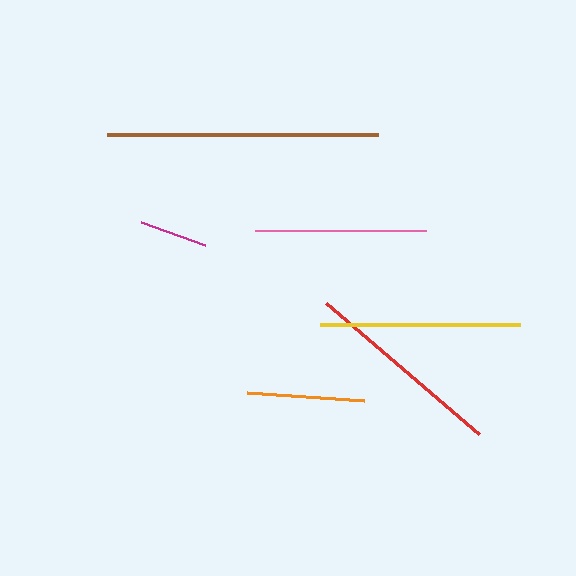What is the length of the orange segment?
The orange segment is approximately 118 pixels long.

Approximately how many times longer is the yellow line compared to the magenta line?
The yellow line is approximately 3.0 times the length of the magenta line.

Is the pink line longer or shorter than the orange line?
The pink line is longer than the orange line.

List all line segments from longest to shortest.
From longest to shortest: brown, red, yellow, pink, orange, magenta.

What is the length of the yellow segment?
The yellow segment is approximately 200 pixels long.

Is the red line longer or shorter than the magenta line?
The red line is longer than the magenta line.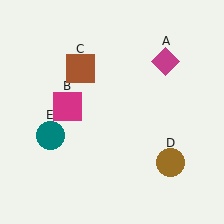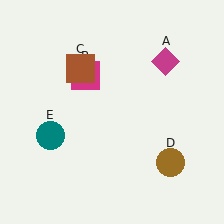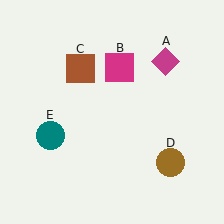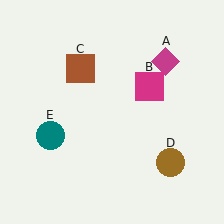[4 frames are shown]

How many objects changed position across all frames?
1 object changed position: magenta square (object B).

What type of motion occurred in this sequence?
The magenta square (object B) rotated clockwise around the center of the scene.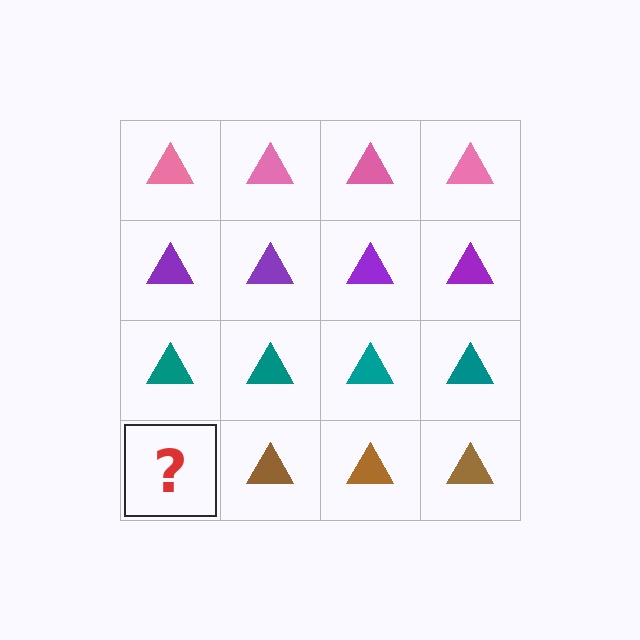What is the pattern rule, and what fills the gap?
The rule is that each row has a consistent color. The gap should be filled with a brown triangle.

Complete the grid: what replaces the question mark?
The question mark should be replaced with a brown triangle.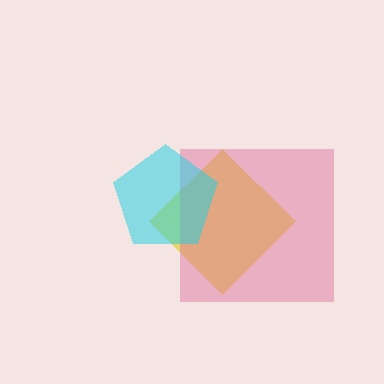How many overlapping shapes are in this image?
There are 3 overlapping shapes in the image.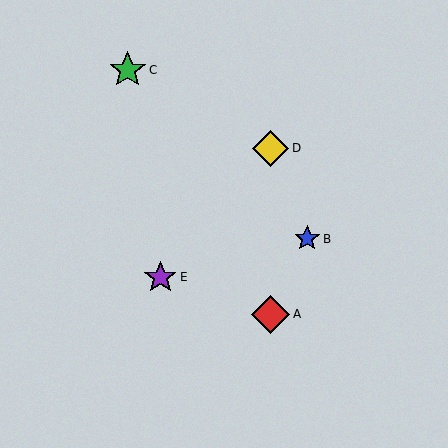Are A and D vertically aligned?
Yes, both are at x≈270.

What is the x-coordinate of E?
Object E is at x≈160.